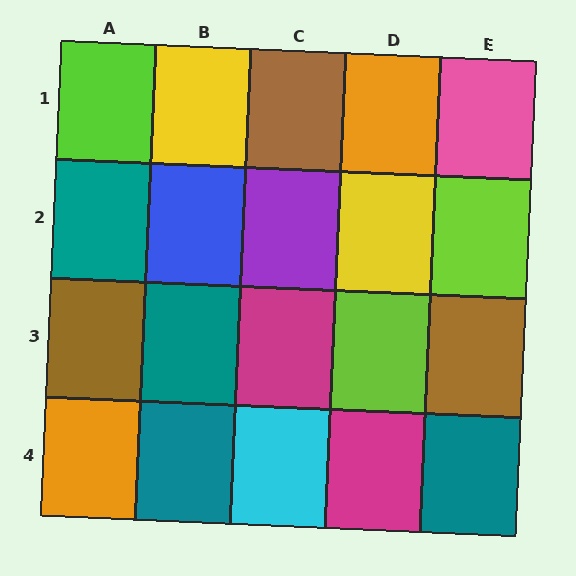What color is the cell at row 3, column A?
Brown.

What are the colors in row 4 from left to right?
Orange, teal, cyan, magenta, teal.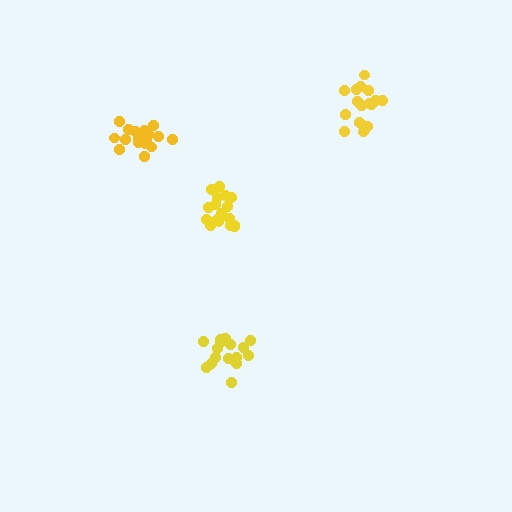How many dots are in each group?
Group 1: 16 dots, Group 2: 19 dots, Group 3: 20 dots, Group 4: 16 dots (71 total).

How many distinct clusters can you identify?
There are 4 distinct clusters.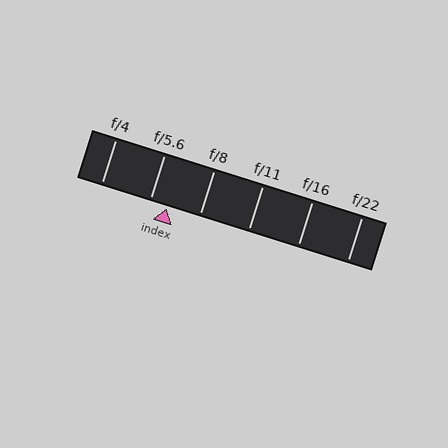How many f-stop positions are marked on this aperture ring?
There are 6 f-stop positions marked.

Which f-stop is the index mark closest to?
The index mark is closest to f/5.6.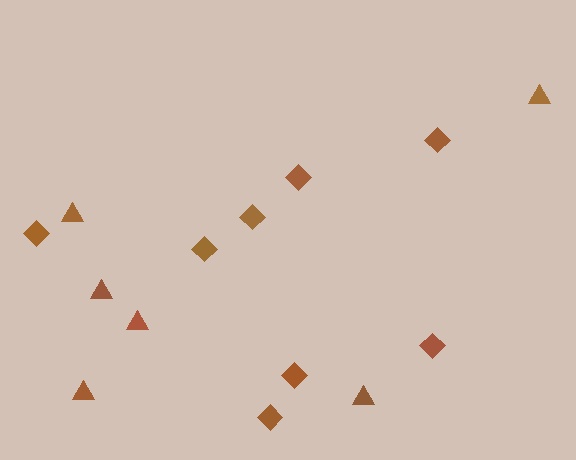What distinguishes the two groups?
There are 2 groups: one group of diamonds (8) and one group of triangles (6).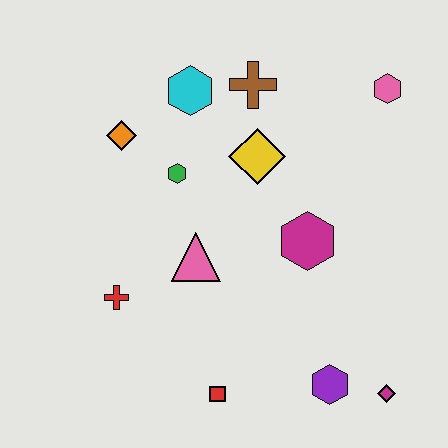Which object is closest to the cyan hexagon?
The brown cross is closest to the cyan hexagon.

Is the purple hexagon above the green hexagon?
No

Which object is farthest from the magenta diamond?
The orange diamond is farthest from the magenta diamond.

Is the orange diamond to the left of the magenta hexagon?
Yes